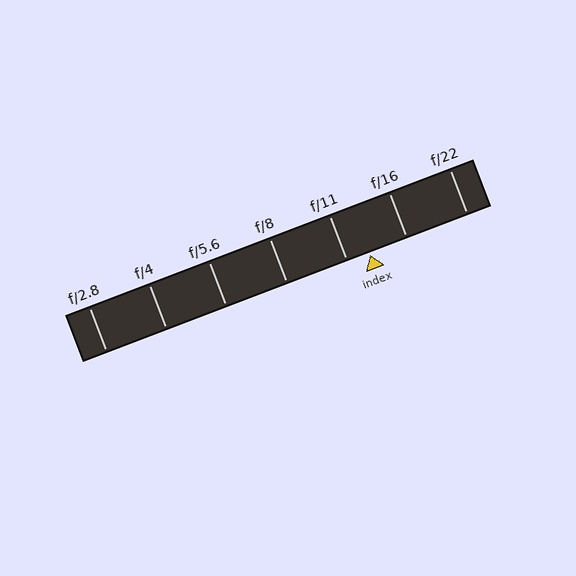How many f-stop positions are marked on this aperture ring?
There are 7 f-stop positions marked.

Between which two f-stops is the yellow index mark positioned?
The index mark is between f/11 and f/16.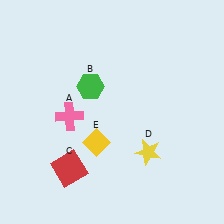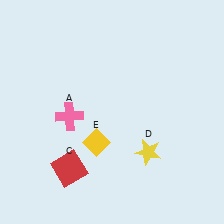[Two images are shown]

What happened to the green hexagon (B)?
The green hexagon (B) was removed in Image 2. It was in the top-left area of Image 1.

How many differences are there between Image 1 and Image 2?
There is 1 difference between the two images.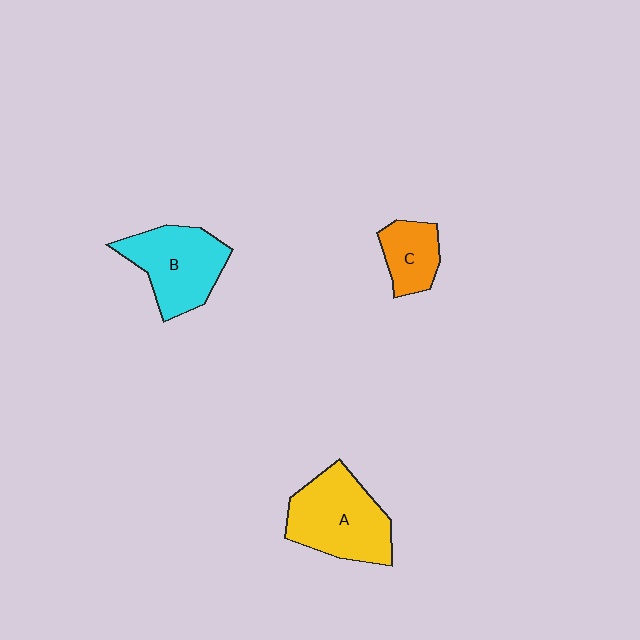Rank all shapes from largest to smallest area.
From largest to smallest: A (yellow), B (cyan), C (orange).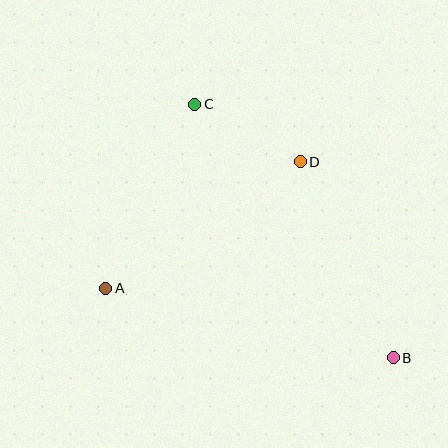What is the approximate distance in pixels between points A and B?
The distance between A and B is approximately 296 pixels.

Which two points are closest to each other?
Points C and D are closest to each other.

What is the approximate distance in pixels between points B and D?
The distance between B and D is approximately 217 pixels.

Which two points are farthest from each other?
Points B and C are farthest from each other.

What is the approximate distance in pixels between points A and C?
The distance between A and C is approximately 204 pixels.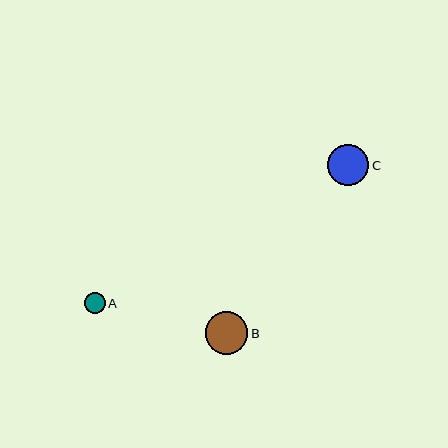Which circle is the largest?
Circle B is the largest with a size of approximately 42 pixels.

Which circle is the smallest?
Circle A is the smallest with a size of approximately 21 pixels.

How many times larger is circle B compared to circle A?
Circle B is approximately 2.1 times the size of circle A.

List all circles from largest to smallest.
From largest to smallest: B, C, A.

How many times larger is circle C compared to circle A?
Circle C is approximately 2.0 times the size of circle A.